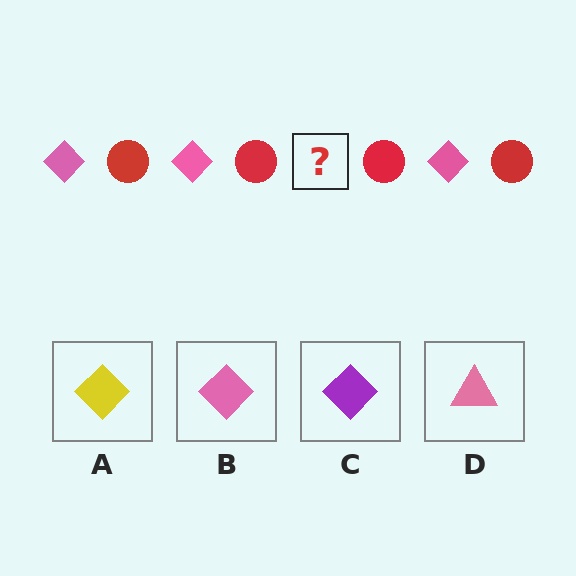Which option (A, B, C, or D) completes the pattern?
B.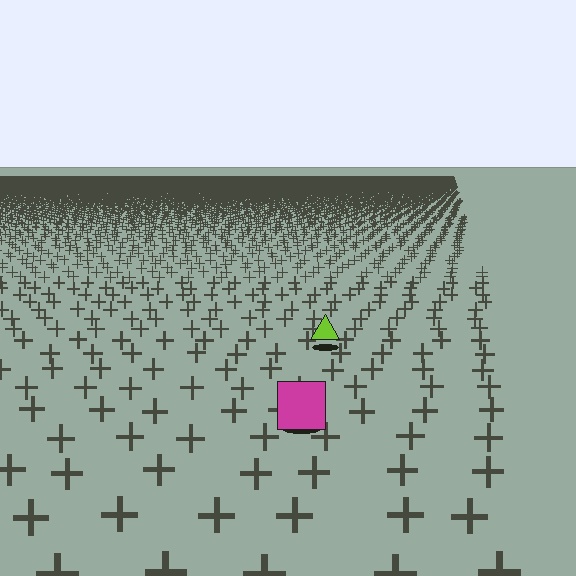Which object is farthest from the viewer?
The lime triangle is farthest from the viewer. It appears smaller and the ground texture around it is denser.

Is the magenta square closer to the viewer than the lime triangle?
Yes. The magenta square is closer — you can tell from the texture gradient: the ground texture is coarser near it.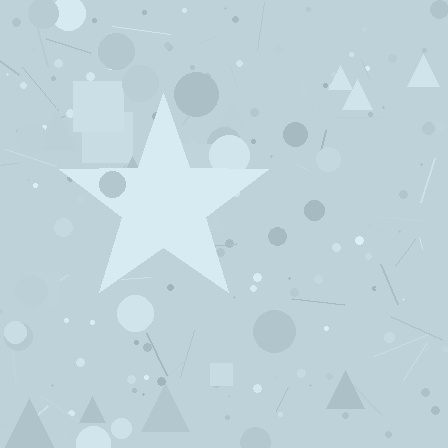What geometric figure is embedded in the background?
A star is embedded in the background.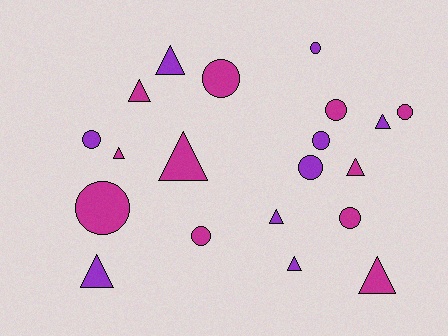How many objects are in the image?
There are 20 objects.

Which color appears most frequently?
Magenta, with 11 objects.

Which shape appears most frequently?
Circle, with 10 objects.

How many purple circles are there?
There are 4 purple circles.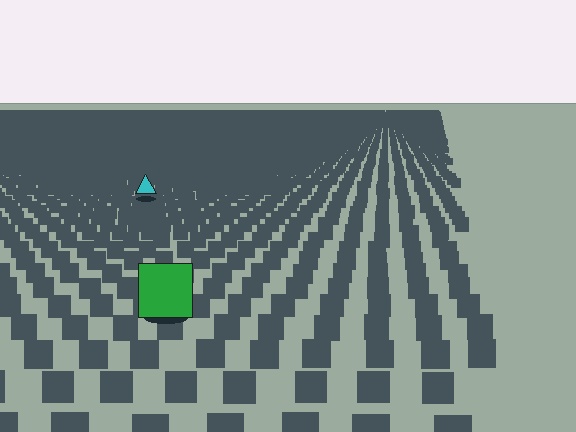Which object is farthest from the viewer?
The cyan triangle is farthest from the viewer. It appears smaller and the ground texture around it is denser.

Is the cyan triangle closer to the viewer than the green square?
No. The green square is closer — you can tell from the texture gradient: the ground texture is coarser near it.